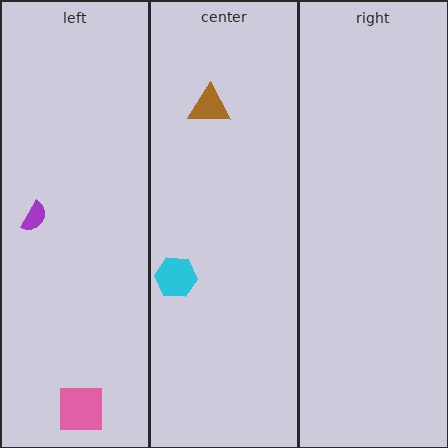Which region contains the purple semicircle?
The left region.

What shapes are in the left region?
The pink square, the purple semicircle.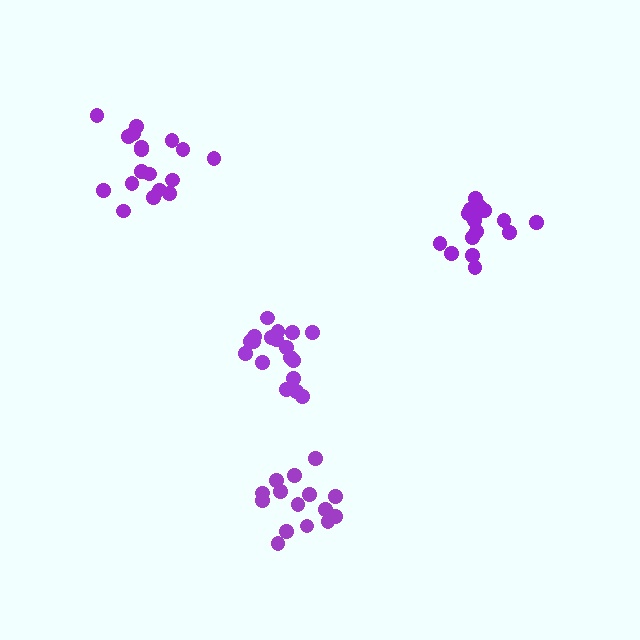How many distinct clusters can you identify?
There are 4 distinct clusters.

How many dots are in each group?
Group 1: 18 dots, Group 2: 15 dots, Group 3: 18 dots, Group 4: 16 dots (67 total).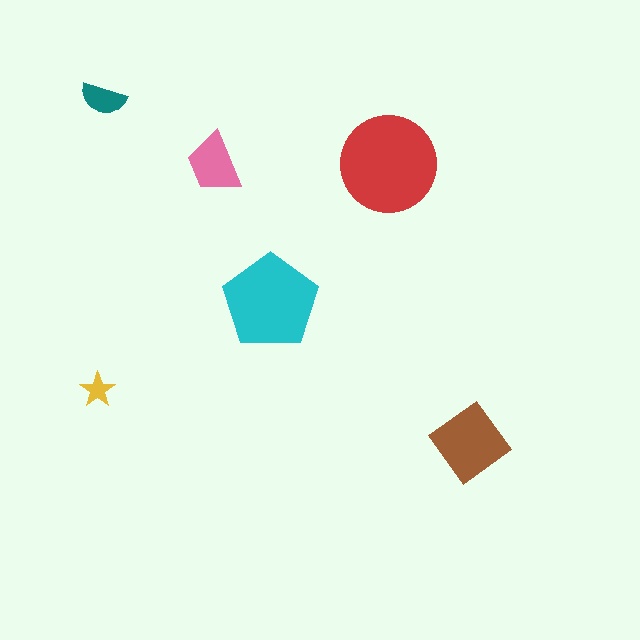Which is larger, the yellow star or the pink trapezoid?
The pink trapezoid.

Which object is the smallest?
The yellow star.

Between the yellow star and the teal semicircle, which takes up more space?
The teal semicircle.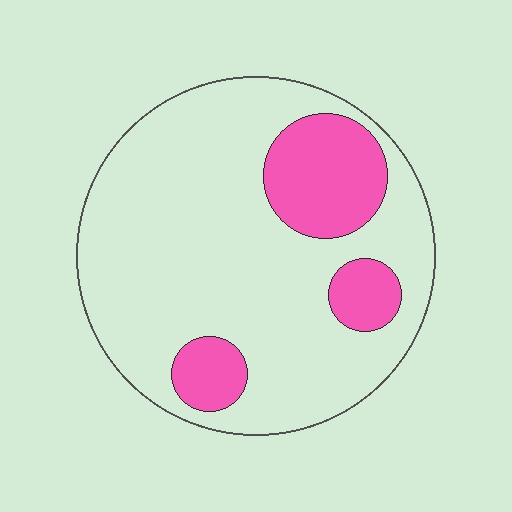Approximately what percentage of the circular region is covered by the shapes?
Approximately 20%.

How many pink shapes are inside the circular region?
3.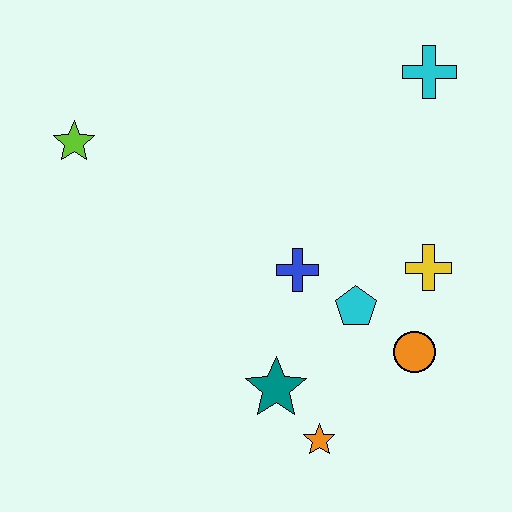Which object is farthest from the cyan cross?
The orange star is farthest from the cyan cross.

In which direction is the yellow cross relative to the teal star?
The yellow cross is to the right of the teal star.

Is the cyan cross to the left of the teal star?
No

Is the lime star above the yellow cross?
Yes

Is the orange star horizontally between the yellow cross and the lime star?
Yes